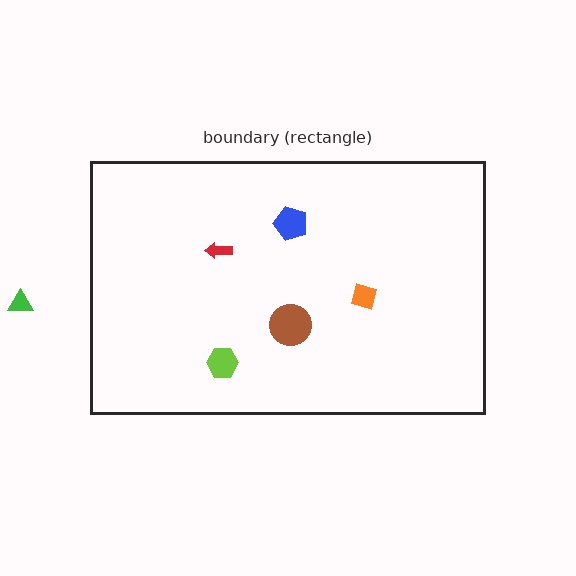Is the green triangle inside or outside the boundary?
Outside.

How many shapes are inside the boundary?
5 inside, 1 outside.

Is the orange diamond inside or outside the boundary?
Inside.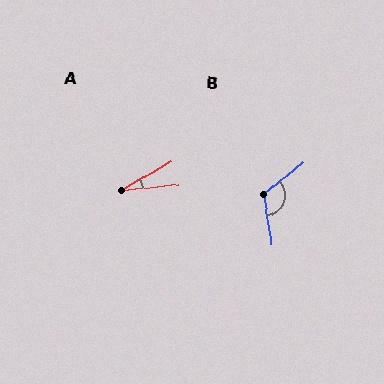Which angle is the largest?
B, at approximately 120 degrees.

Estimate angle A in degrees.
Approximately 25 degrees.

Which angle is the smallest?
A, at approximately 25 degrees.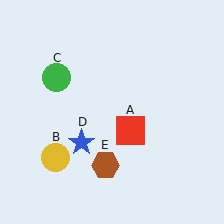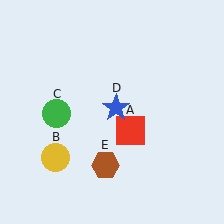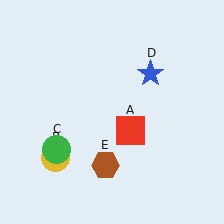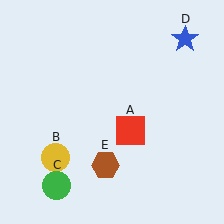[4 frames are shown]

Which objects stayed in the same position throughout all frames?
Red square (object A) and yellow circle (object B) and brown hexagon (object E) remained stationary.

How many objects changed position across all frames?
2 objects changed position: green circle (object C), blue star (object D).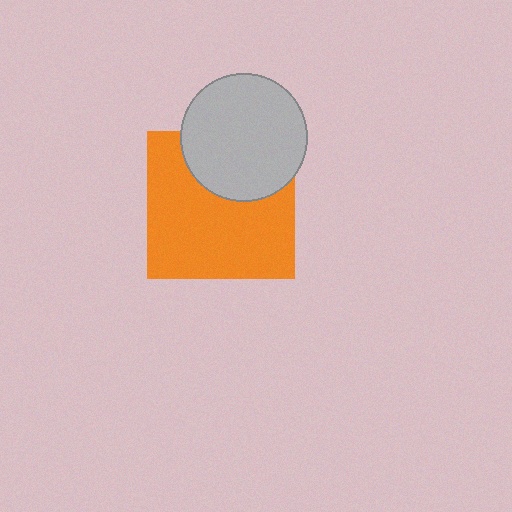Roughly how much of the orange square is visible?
Most of it is visible (roughly 69%).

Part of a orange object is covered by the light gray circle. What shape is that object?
It is a square.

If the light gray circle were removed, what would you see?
You would see the complete orange square.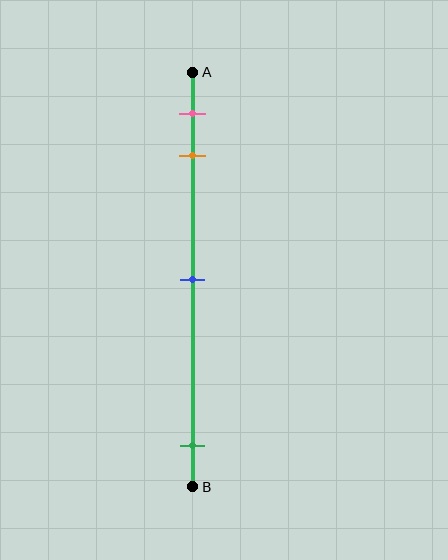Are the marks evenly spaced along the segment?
No, the marks are not evenly spaced.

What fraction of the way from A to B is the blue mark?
The blue mark is approximately 50% (0.5) of the way from A to B.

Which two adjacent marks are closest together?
The pink and orange marks are the closest adjacent pair.